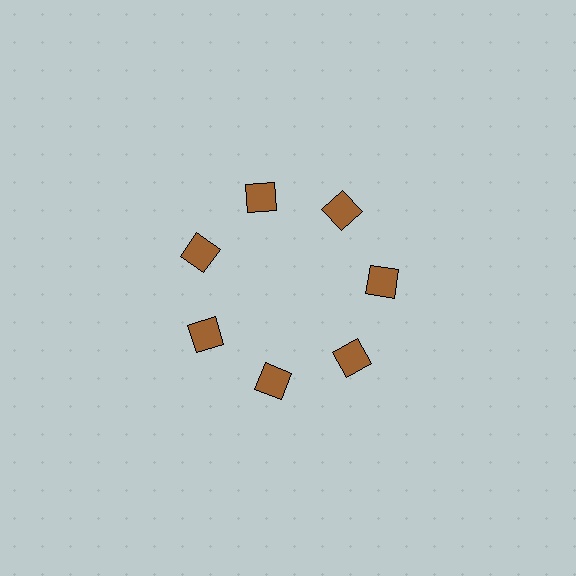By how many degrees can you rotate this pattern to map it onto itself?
The pattern maps onto itself every 51 degrees of rotation.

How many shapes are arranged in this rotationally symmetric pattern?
There are 7 shapes, arranged in 7 groups of 1.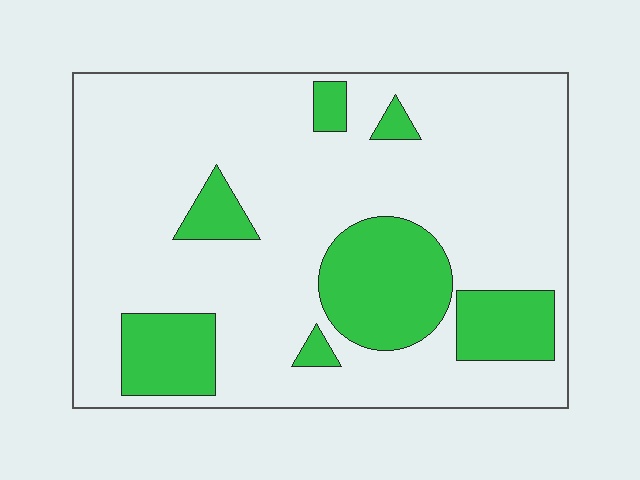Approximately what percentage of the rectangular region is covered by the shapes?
Approximately 20%.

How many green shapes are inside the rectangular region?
7.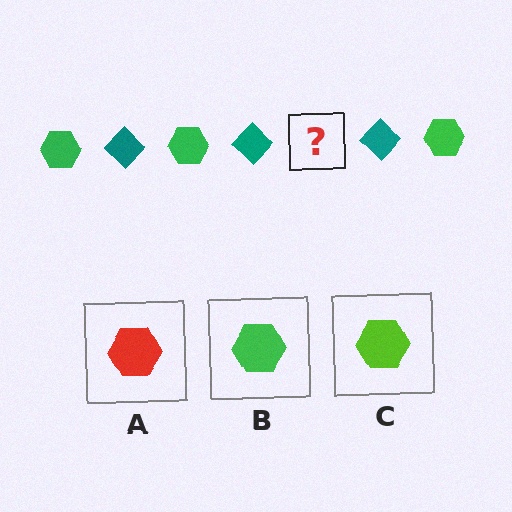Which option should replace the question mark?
Option B.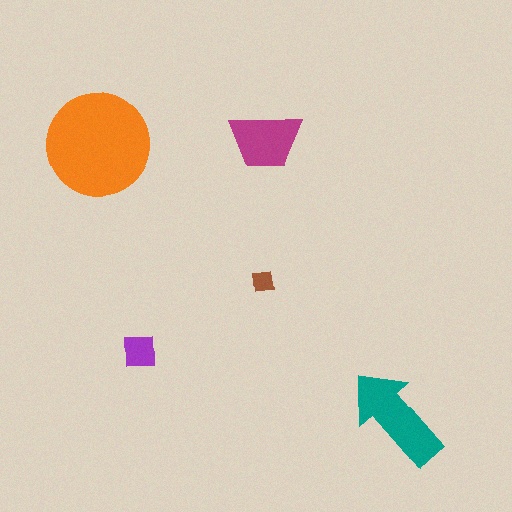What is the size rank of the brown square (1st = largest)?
5th.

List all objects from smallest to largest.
The brown square, the purple square, the magenta trapezoid, the teal arrow, the orange circle.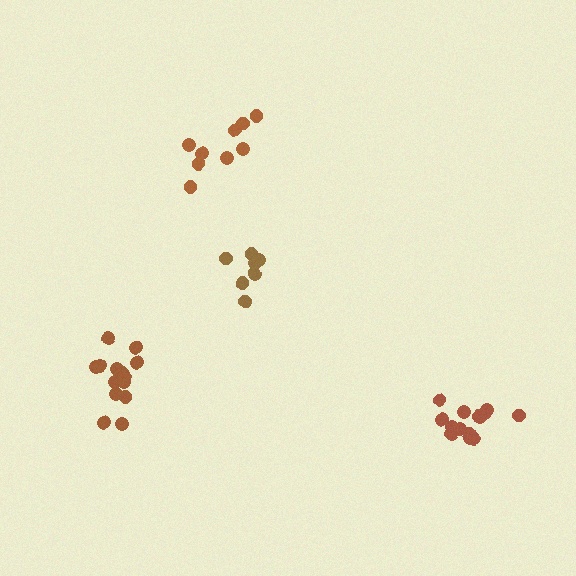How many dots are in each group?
Group 1: 14 dots, Group 2: 9 dots, Group 3: 8 dots, Group 4: 14 dots (45 total).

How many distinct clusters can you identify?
There are 4 distinct clusters.